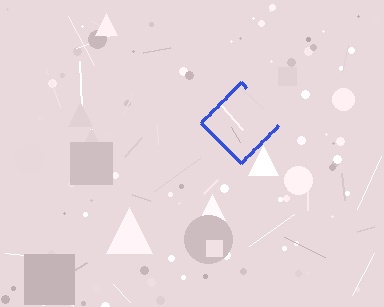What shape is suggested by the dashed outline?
The dashed outline suggests a diamond.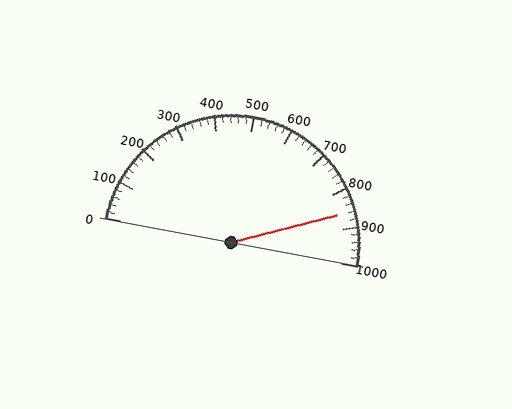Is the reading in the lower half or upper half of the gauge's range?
The reading is in the upper half of the range (0 to 1000).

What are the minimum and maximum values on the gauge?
The gauge ranges from 0 to 1000.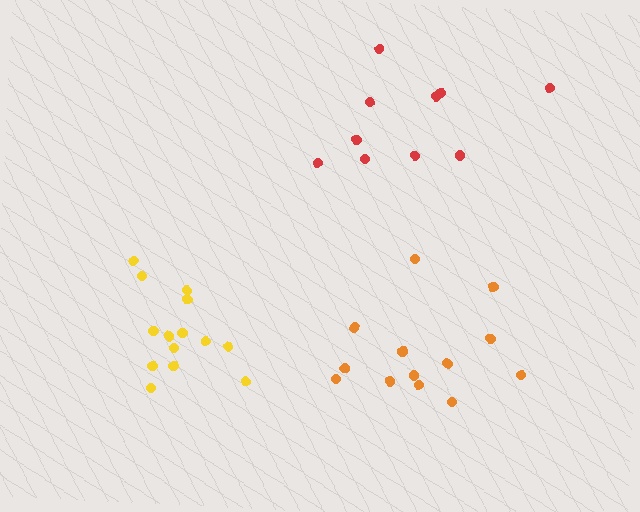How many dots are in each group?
Group 1: 10 dots, Group 2: 14 dots, Group 3: 13 dots (37 total).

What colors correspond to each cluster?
The clusters are colored: red, yellow, orange.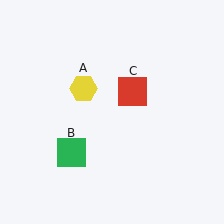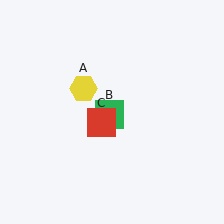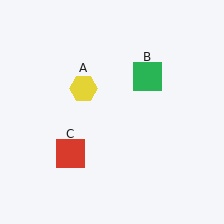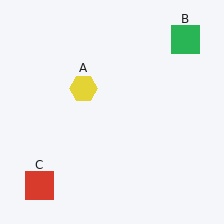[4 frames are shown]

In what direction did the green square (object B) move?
The green square (object B) moved up and to the right.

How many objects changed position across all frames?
2 objects changed position: green square (object B), red square (object C).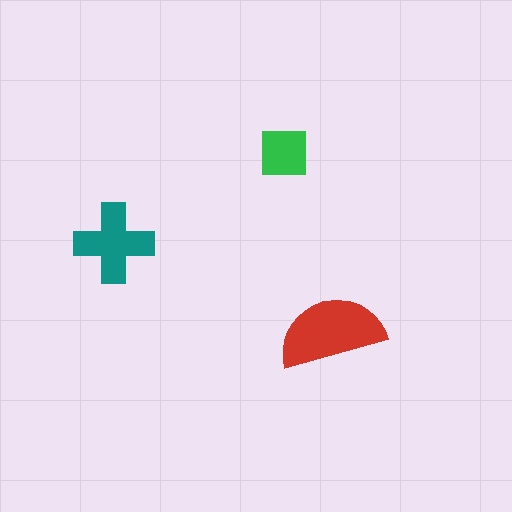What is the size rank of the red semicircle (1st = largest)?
1st.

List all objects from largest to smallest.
The red semicircle, the teal cross, the green square.